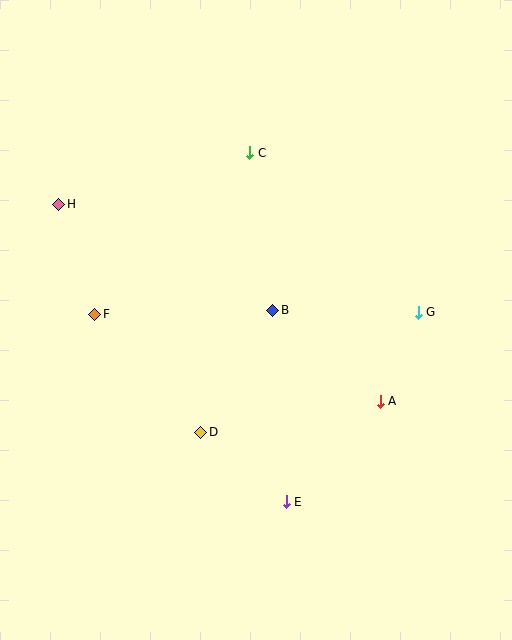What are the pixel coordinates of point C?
Point C is at (250, 153).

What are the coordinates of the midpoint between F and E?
The midpoint between F and E is at (190, 408).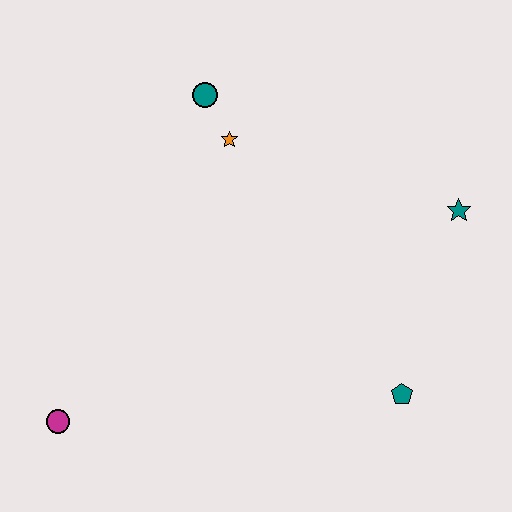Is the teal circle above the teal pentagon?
Yes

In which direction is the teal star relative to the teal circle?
The teal star is to the right of the teal circle.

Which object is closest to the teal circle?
The orange star is closest to the teal circle.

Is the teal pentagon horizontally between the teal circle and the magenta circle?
No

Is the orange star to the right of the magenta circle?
Yes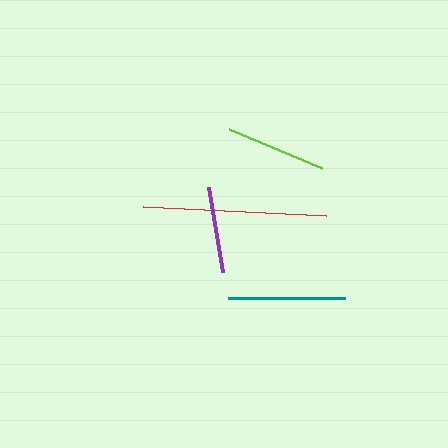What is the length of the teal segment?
The teal segment is approximately 117 pixels long.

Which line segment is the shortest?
The purple line is the shortest at approximately 86 pixels.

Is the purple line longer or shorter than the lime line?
The lime line is longer than the purple line.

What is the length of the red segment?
The red segment is approximately 183 pixels long.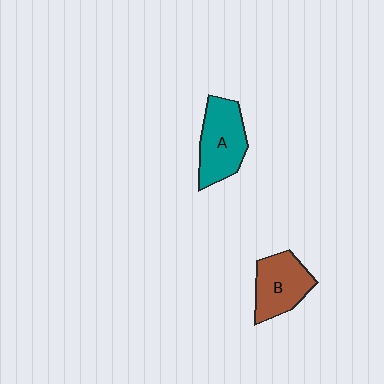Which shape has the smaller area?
Shape B (brown).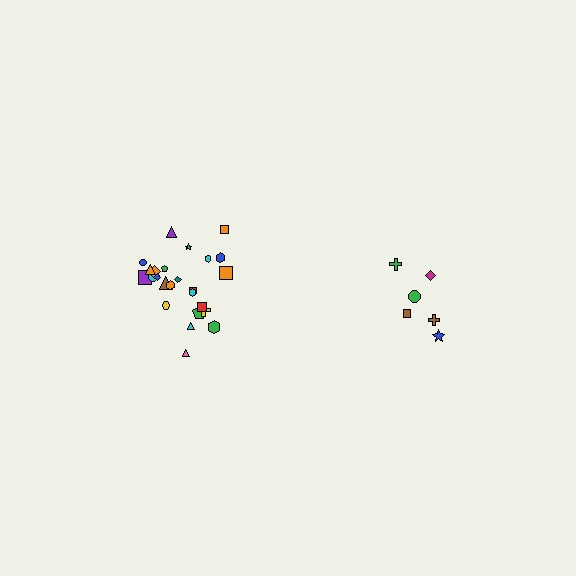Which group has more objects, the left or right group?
The left group.